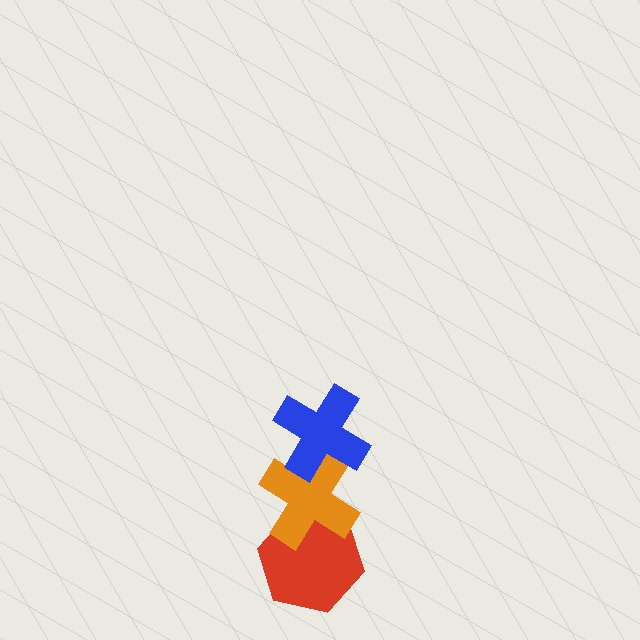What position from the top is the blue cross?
The blue cross is 1st from the top.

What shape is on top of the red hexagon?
The orange cross is on top of the red hexagon.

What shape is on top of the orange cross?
The blue cross is on top of the orange cross.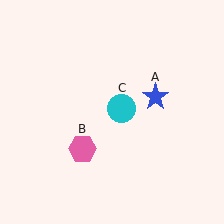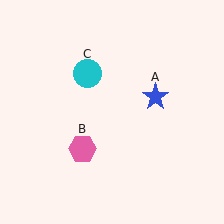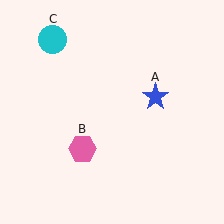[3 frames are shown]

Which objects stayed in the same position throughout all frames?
Blue star (object A) and pink hexagon (object B) remained stationary.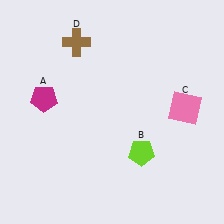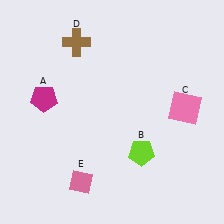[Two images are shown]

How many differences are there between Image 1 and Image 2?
There is 1 difference between the two images.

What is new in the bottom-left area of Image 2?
A pink diamond (E) was added in the bottom-left area of Image 2.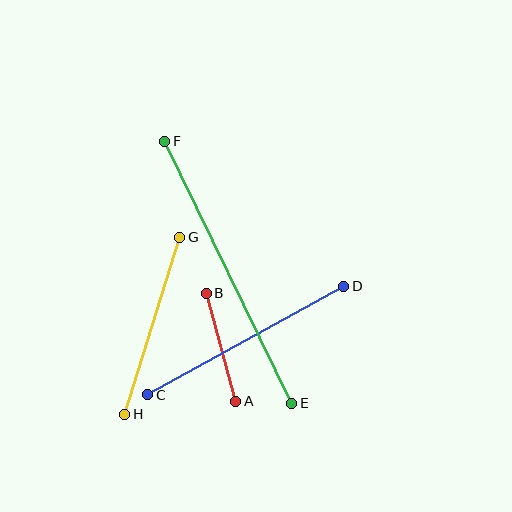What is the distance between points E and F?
The distance is approximately 291 pixels.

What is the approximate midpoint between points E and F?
The midpoint is at approximately (228, 272) pixels.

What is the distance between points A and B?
The distance is approximately 112 pixels.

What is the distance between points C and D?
The distance is approximately 224 pixels.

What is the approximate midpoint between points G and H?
The midpoint is at approximately (152, 326) pixels.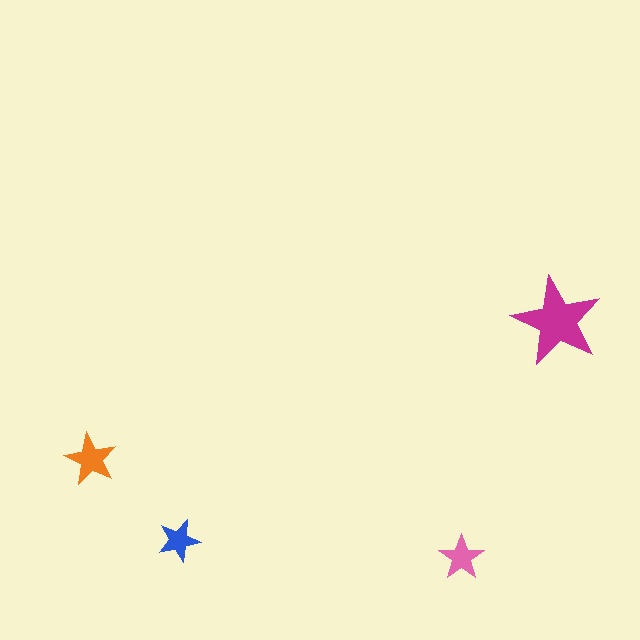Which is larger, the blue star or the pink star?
The pink one.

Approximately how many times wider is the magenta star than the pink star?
About 2 times wider.